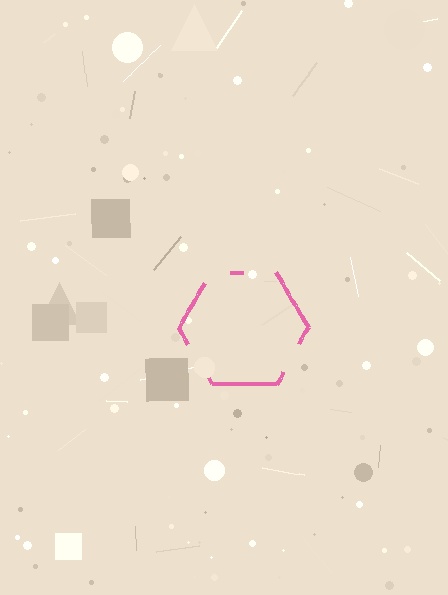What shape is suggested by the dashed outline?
The dashed outline suggests a hexagon.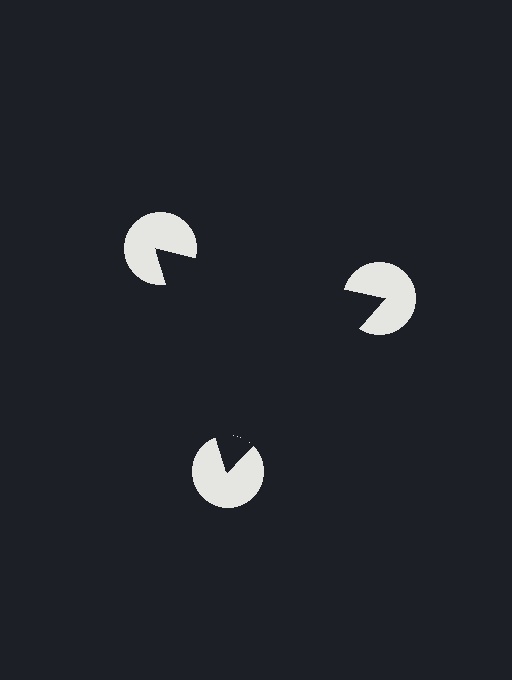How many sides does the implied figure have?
3 sides.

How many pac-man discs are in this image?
There are 3 — one at each vertex of the illusory triangle.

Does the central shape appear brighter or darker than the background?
It typically appears slightly darker than the background, even though no actual brightness change is drawn.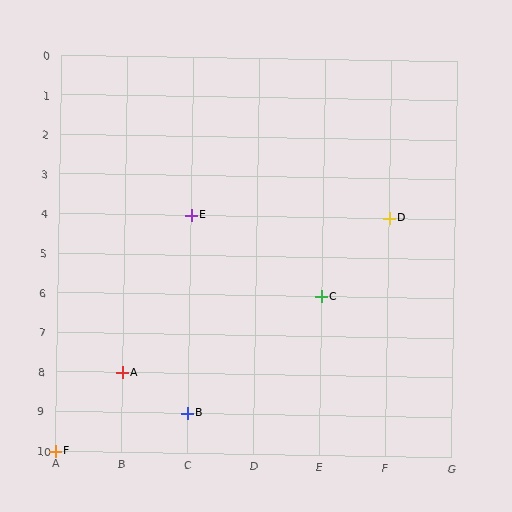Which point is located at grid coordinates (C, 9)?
Point B is at (C, 9).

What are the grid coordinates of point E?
Point E is at grid coordinates (C, 4).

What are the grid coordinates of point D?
Point D is at grid coordinates (F, 4).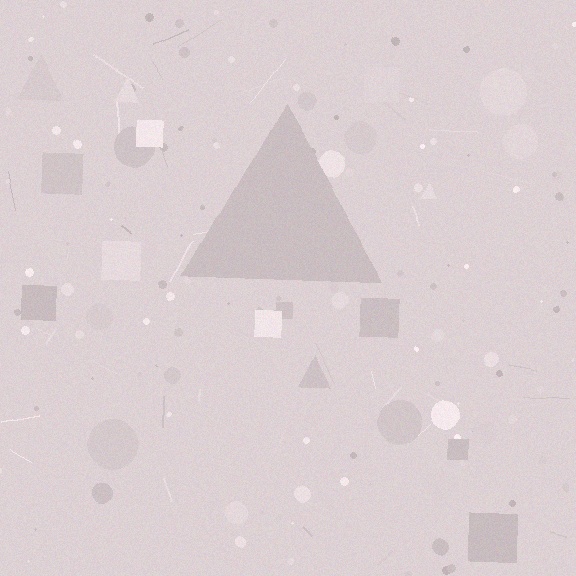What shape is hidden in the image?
A triangle is hidden in the image.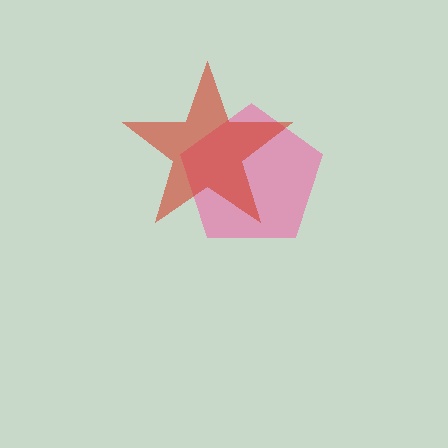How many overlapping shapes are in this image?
There are 2 overlapping shapes in the image.